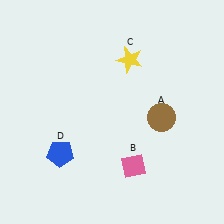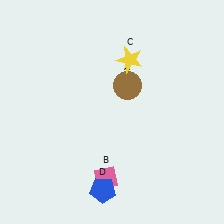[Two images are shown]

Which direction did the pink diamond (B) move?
The pink diamond (B) moved left.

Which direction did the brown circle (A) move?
The brown circle (A) moved left.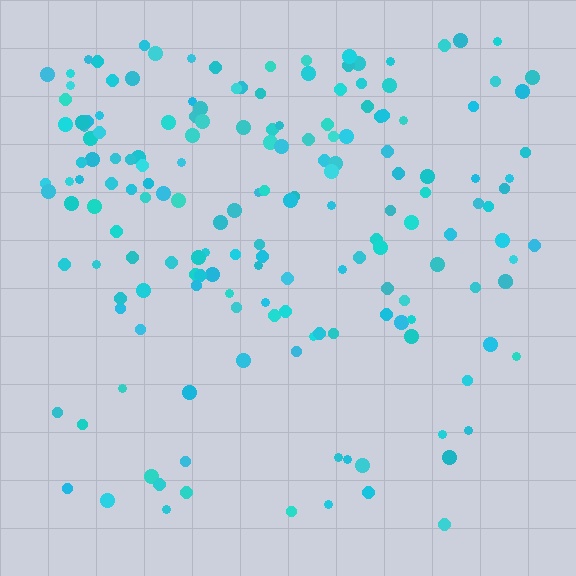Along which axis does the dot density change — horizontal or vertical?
Vertical.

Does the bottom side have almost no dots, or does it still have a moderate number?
Still a moderate number, just noticeably fewer than the top.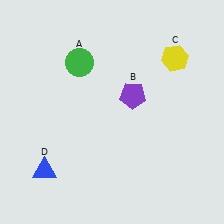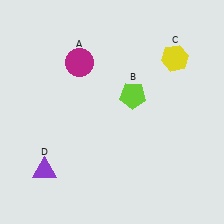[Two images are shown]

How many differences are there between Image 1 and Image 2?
There are 3 differences between the two images.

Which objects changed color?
A changed from green to magenta. B changed from purple to lime. D changed from blue to purple.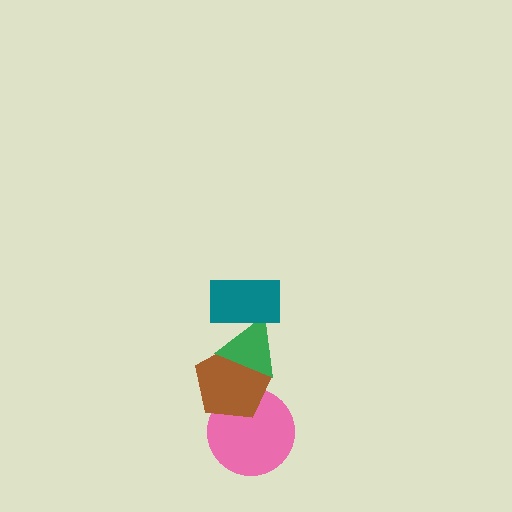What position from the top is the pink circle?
The pink circle is 4th from the top.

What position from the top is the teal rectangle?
The teal rectangle is 1st from the top.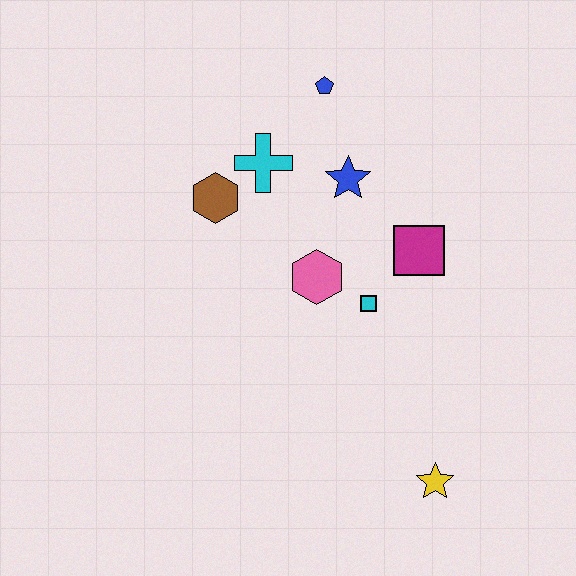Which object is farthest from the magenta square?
The yellow star is farthest from the magenta square.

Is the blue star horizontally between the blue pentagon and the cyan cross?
No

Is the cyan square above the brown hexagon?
No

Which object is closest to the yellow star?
The cyan square is closest to the yellow star.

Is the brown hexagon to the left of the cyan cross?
Yes